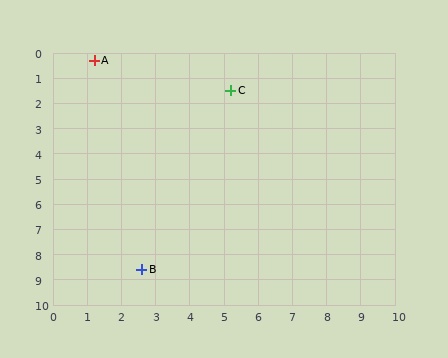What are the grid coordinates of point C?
Point C is at approximately (5.2, 1.5).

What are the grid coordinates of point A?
Point A is at approximately (1.2, 0.3).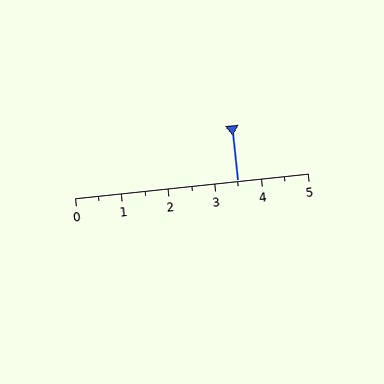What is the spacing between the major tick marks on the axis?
The major ticks are spaced 1 apart.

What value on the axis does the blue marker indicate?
The marker indicates approximately 3.5.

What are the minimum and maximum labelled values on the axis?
The axis runs from 0 to 5.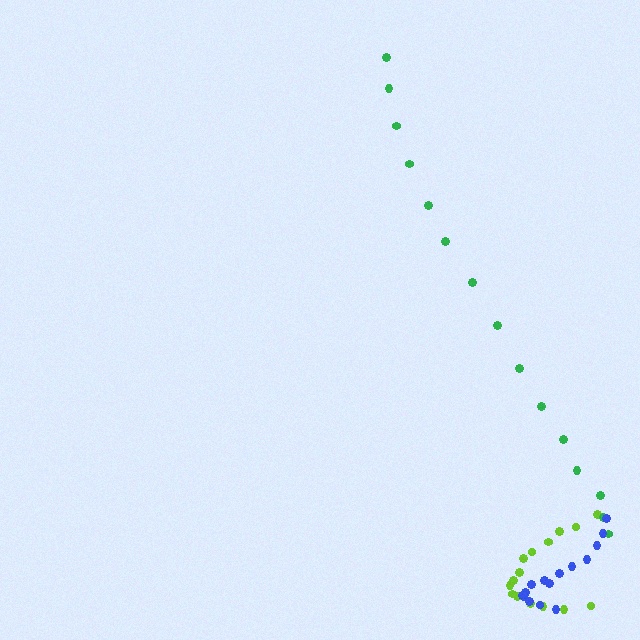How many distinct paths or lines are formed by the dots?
There are 3 distinct paths.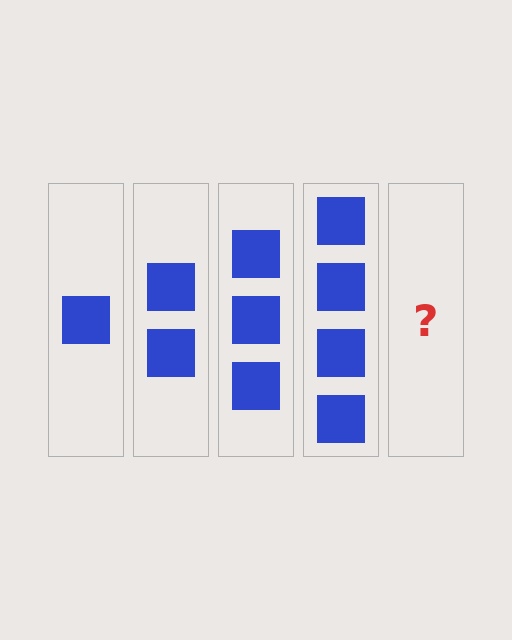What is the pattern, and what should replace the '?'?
The pattern is that each step adds one more square. The '?' should be 5 squares.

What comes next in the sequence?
The next element should be 5 squares.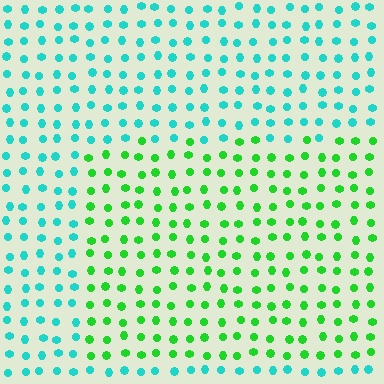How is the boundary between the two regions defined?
The boundary is defined purely by a slight shift in hue (about 53 degrees). Spacing, size, and orientation are identical on both sides.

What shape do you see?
I see a rectangle.